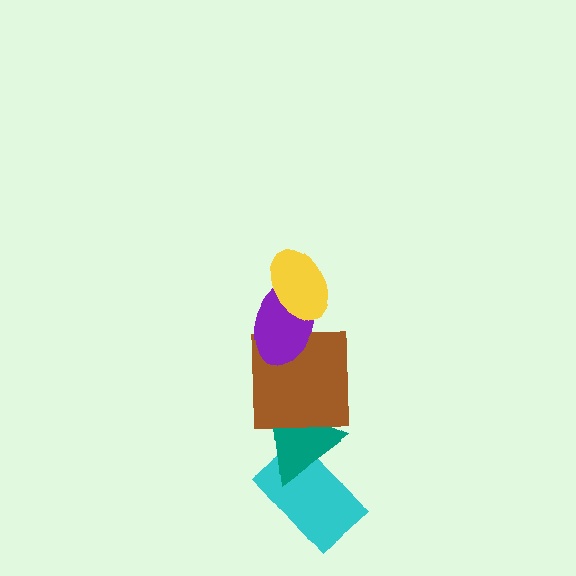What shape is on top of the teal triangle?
The brown square is on top of the teal triangle.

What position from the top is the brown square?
The brown square is 3rd from the top.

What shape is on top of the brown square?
The purple ellipse is on top of the brown square.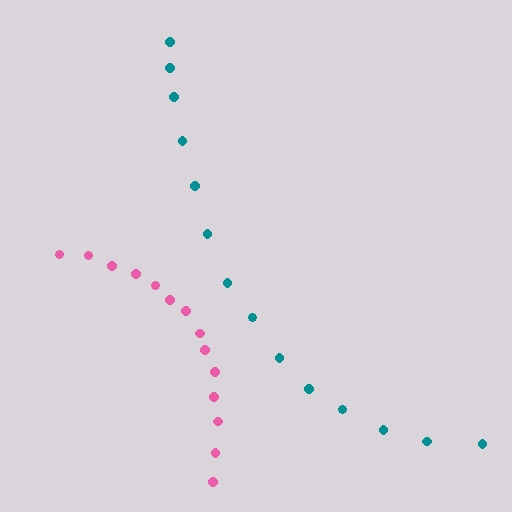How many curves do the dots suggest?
There are 2 distinct paths.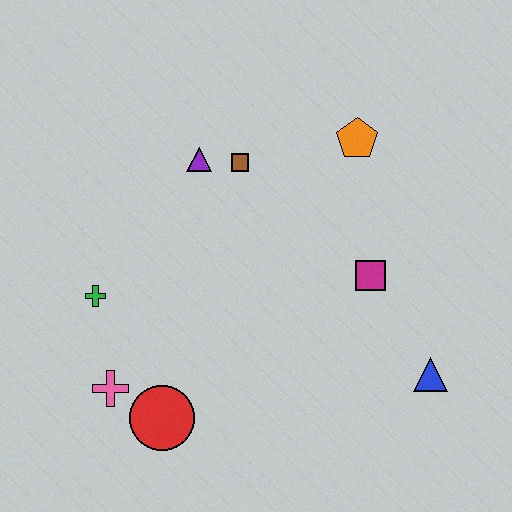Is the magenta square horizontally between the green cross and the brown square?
No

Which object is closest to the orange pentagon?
The brown square is closest to the orange pentagon.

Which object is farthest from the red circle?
The orange pentagon is farthest from the red circle.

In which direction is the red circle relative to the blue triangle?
The red circle is to the left of the blue triangle.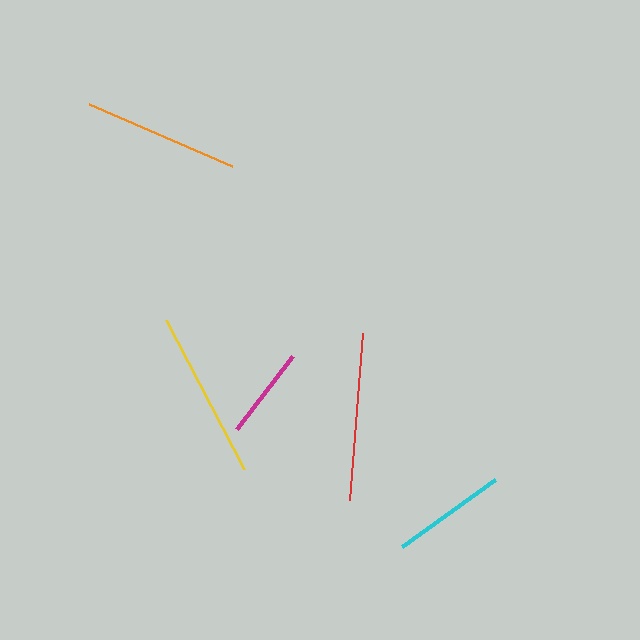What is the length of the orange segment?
The orange segment is approximately 156 pixels long.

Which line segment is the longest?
The yellow line is the longest at approximately 168 pixels.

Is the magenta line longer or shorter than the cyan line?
The cyan line is longer than the magenta line.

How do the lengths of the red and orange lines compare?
The red and orange lines are approximately the same length.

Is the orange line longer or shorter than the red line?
The red line is longer than the orange line.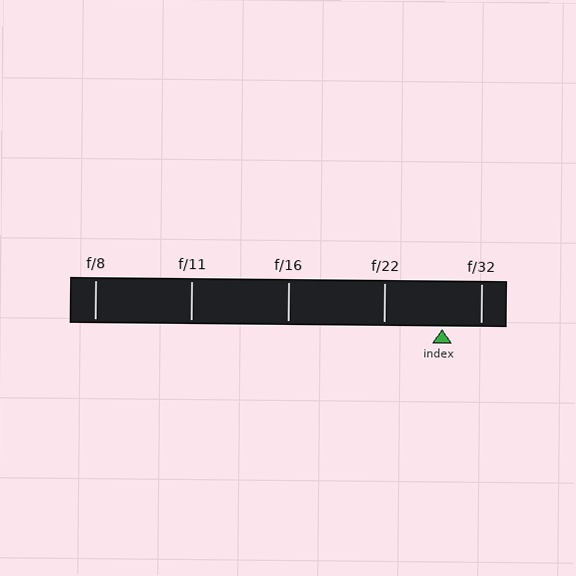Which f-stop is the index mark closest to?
The index mark is closest to f/32.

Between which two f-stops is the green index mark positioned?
The index mark is between f/22 and f/32.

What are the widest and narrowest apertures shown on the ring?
The widest aperture shown is f/8 and the narrowest is f/32.